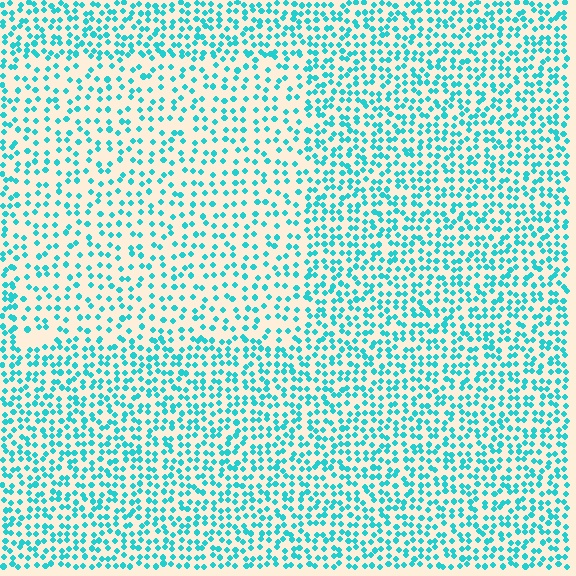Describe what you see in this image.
The image contains small cyan elements arranged at two different densities. A rectangle-shaped region is visible where the elements are less densely packed than the surrounding area.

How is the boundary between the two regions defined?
The boundary is defined by a change in element density (approximately 1.7x ratio). All elements are the same color, size, and shape.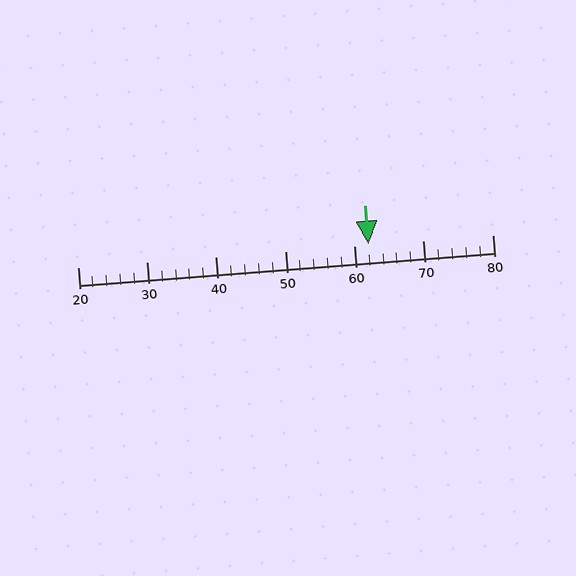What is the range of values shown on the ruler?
The ruler shows values from 20 to 80.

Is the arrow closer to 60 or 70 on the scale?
The arrow is closer to 60.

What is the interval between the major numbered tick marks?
The major tick marks are spaced 10 units apart.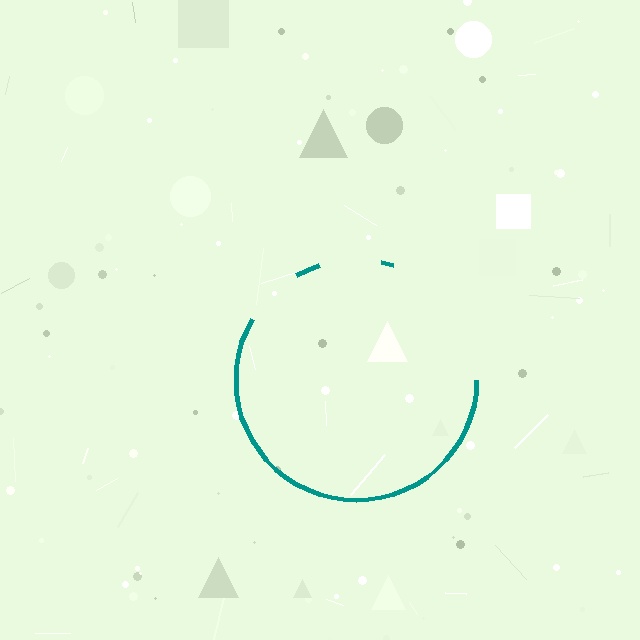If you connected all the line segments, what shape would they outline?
They would outline a circle.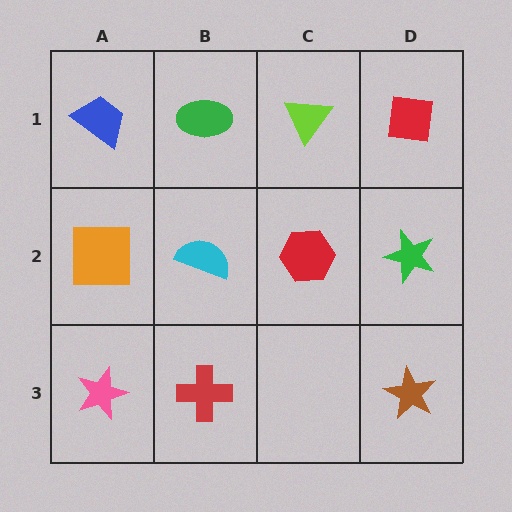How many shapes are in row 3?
3 shapes.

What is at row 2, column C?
A red hexagon.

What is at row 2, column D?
A green star.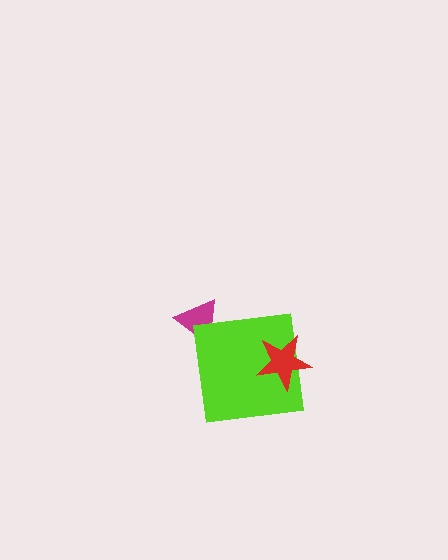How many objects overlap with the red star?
1 object overlaps with the red star.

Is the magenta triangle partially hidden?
No, no other shape covers it.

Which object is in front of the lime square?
The red star is in front of the lime square.